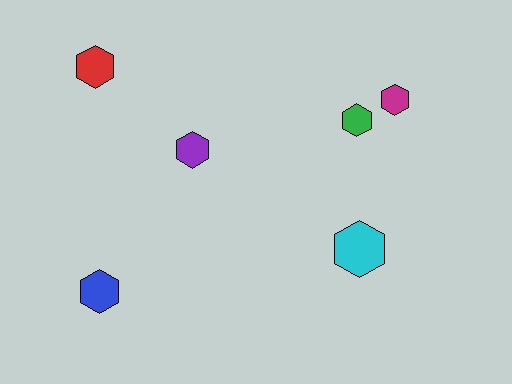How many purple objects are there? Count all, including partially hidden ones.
There is 1 purple object.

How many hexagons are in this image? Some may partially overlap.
There are 6 hexagons.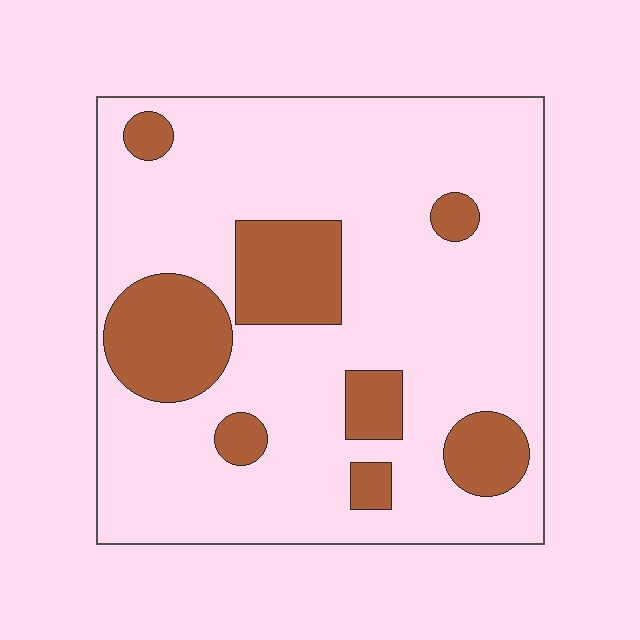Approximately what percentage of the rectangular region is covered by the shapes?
Approximately 20%.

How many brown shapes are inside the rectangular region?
8.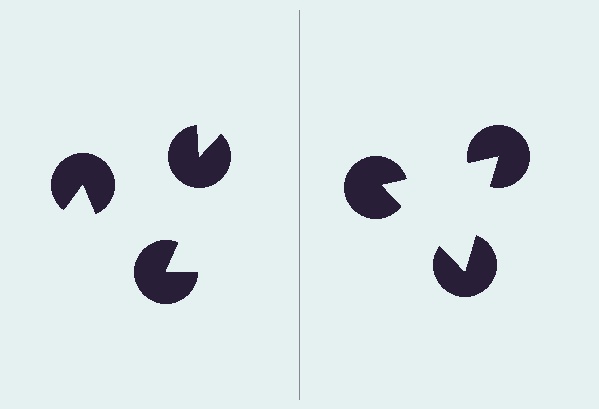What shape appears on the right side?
An illusory triangle.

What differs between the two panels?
The pac-man discs are positioned identically on both sides; only the wedge orientations differ. On the right they align to a triangle; on the left they are misaligned.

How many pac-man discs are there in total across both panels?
6 — 3 on each side.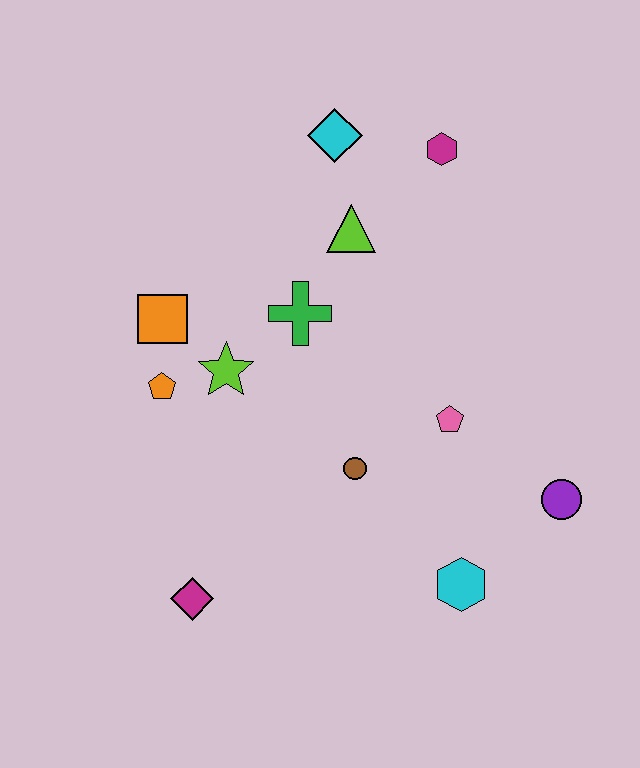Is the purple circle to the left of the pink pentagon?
No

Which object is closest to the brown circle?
The pink pentagon is closest to the brown circle.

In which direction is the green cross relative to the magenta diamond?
The green cross is above the magenta diamond.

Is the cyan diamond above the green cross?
Yes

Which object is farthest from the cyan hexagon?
The cyan diamond is farthest from the cyan hexagon.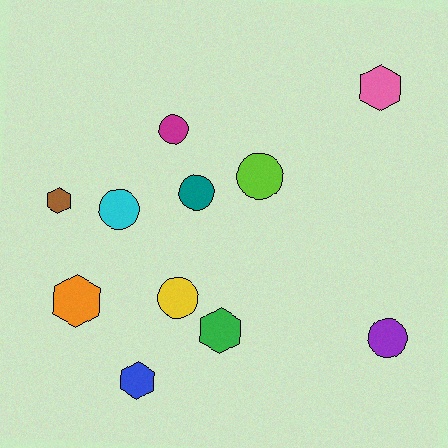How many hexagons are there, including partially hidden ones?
There are 5 hexagons.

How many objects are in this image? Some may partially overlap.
There are 11 objects.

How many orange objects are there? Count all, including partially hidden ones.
There is 1 orange object.